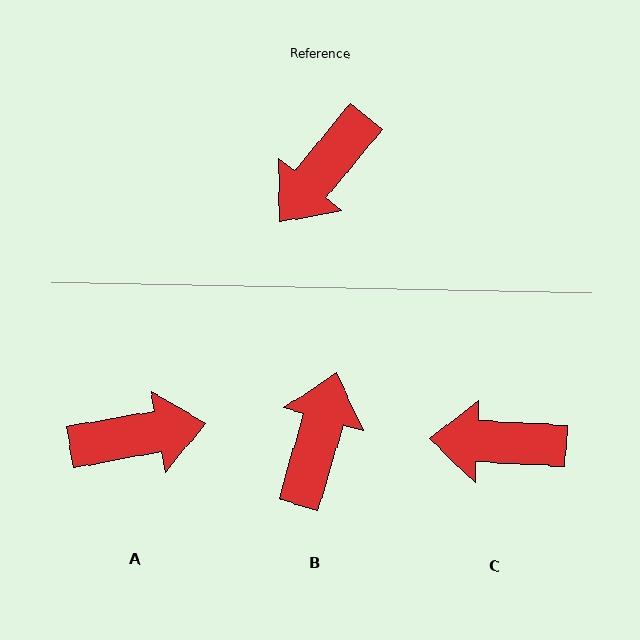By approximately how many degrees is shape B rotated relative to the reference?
Approximately 157 degrees clockwise.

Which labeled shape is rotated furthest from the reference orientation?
B, about 157 degrees away.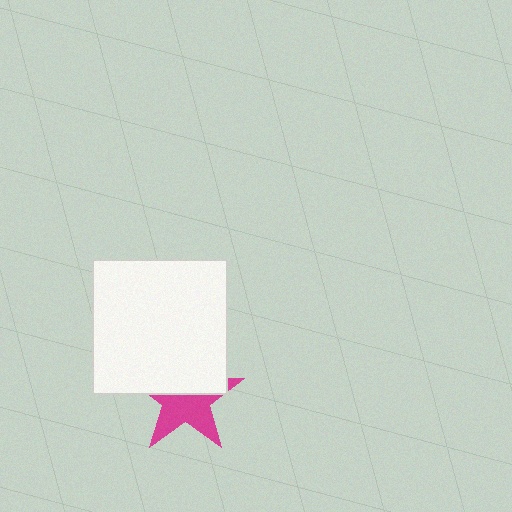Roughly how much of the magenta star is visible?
About half of it is visible (roughly 51%).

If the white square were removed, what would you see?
You would see the complete magenta star.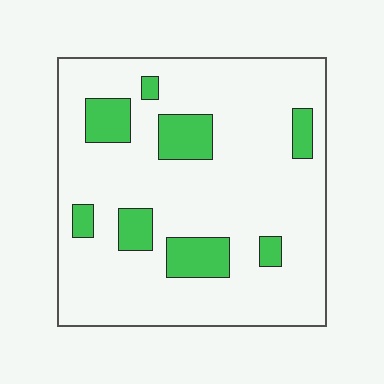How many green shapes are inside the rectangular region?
8.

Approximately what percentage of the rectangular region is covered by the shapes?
Approximately 15%.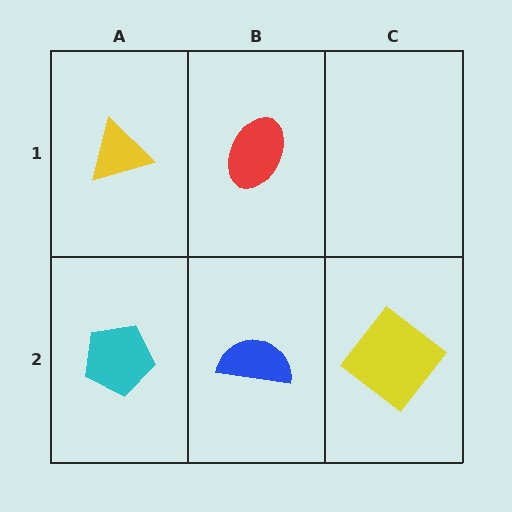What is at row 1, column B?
A red ellipse.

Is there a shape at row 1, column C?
No, that cell is empty.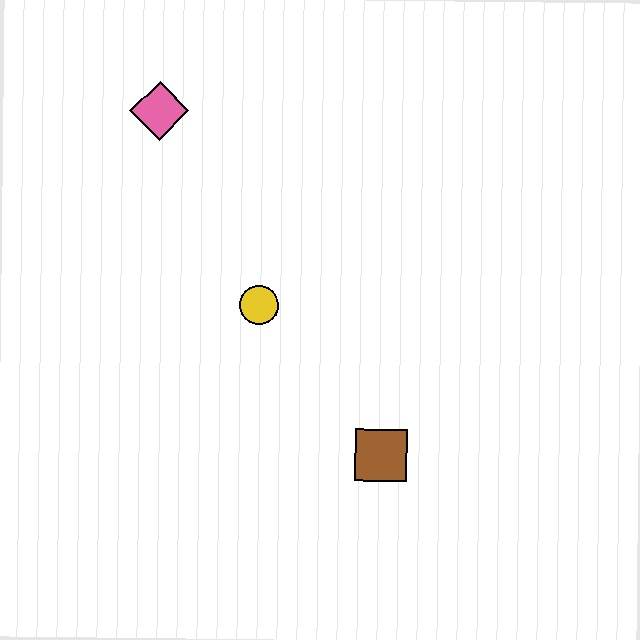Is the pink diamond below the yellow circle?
No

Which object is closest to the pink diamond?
The yellow circle is closest to the pink diamond.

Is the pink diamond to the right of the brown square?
No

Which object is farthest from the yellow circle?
The pink diamond is farthest from the yellow circle.